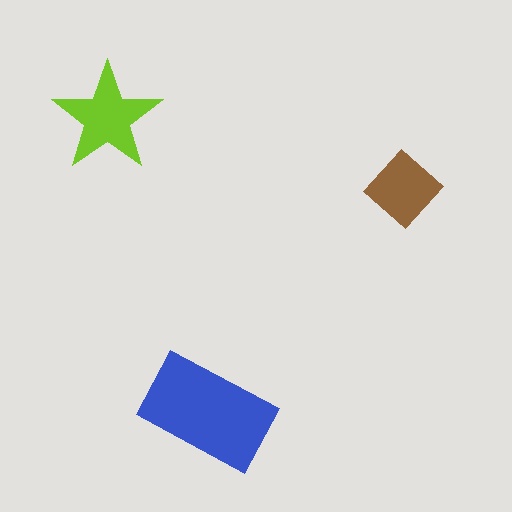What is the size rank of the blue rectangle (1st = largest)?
1st.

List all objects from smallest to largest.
The brown diamond, the lime star, the blue rectangle.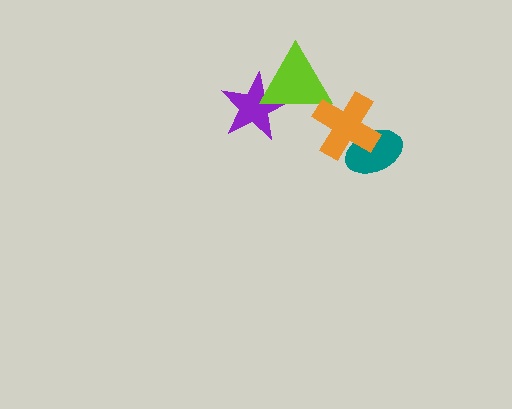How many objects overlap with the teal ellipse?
1 object overlaps with the teal ellipse.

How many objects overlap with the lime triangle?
2 objects overlap with the lime triangle.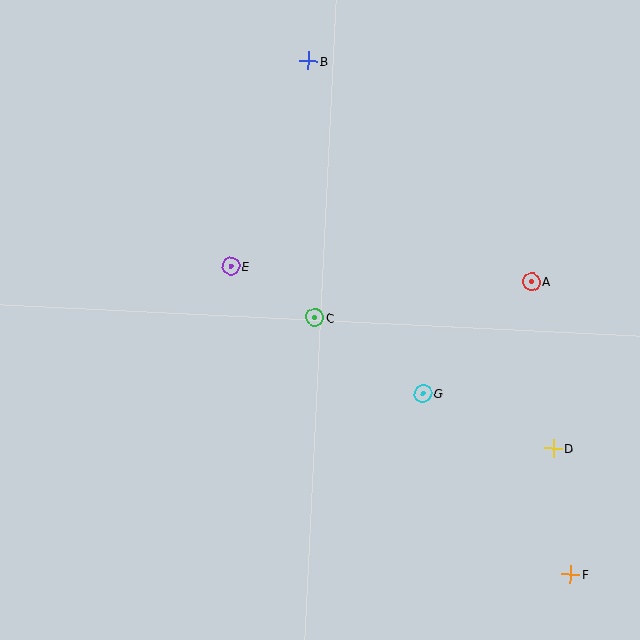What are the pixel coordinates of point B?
Point B is at (309, 61).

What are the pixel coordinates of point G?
Point G is at (423, 394).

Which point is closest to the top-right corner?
Point A is closest to the top-right corner.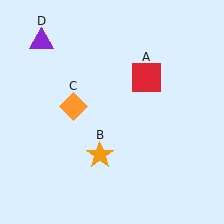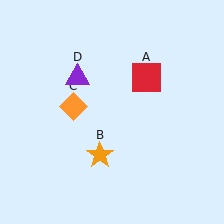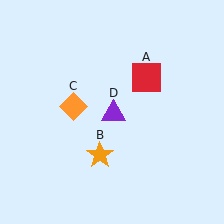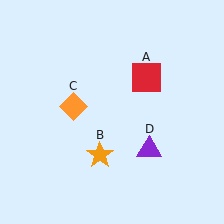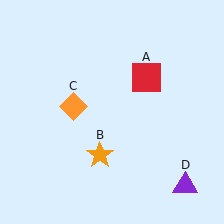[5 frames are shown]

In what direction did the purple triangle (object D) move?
The purple triangle (object D) moved down and to the right.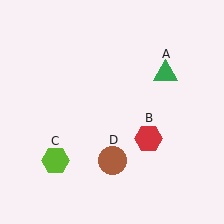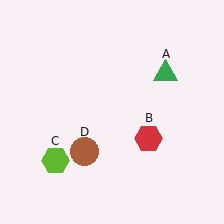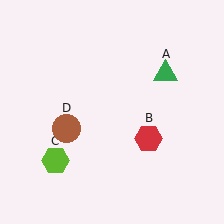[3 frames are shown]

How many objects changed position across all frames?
1 object changed position: brown circle (object D).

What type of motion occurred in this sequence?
The brown circle (object D) rotated clockwise around the center of the scene.